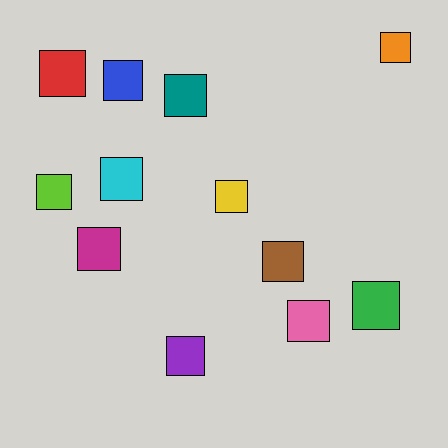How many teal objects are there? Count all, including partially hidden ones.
There is 1 teal object.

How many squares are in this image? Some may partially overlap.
There are 12 squares.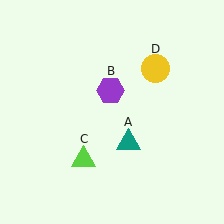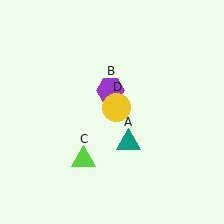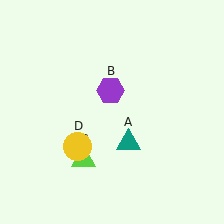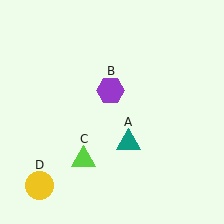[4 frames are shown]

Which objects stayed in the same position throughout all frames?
Teal triangle (object A) and purple hexagon (object B) and lime triangle (object C) remained stationary.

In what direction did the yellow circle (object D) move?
The yellow circle (object D) moved down and to the left.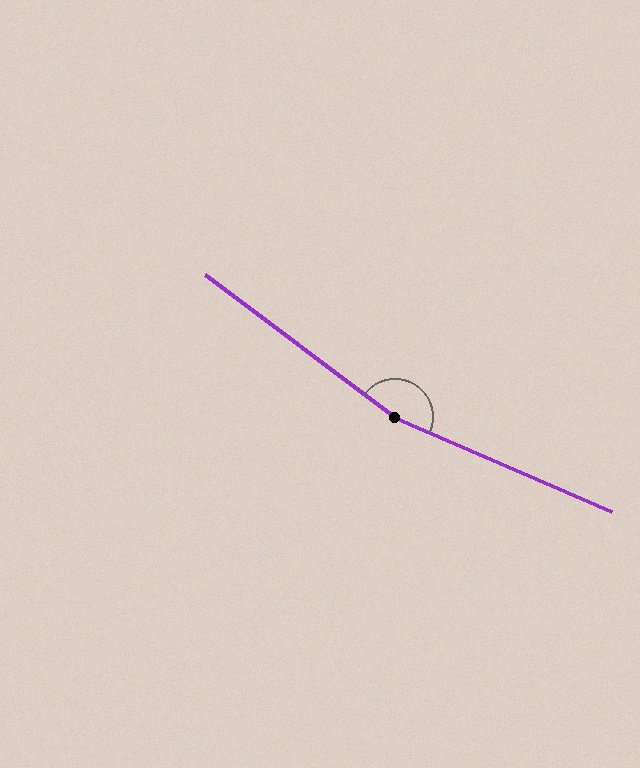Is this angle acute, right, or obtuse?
It is obtuse.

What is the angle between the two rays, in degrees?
Approximately 167 degrees.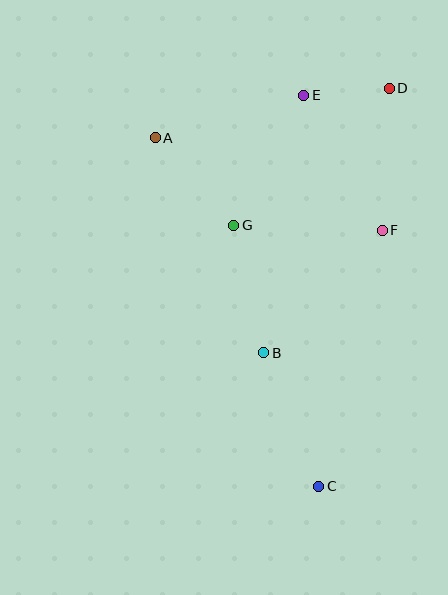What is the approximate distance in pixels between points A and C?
The distance between A and C is approximately 385 pixels.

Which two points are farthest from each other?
Points C and D are farthest from each other.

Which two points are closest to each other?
Points D and E are closest to each other.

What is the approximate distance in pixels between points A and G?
The distance between A and G is approximately 118 pixels.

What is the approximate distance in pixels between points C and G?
The distance between C and G is approximately 274 pixels.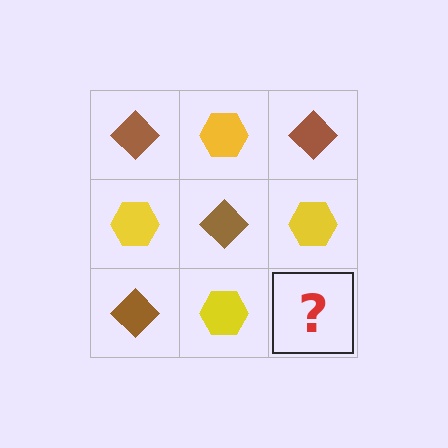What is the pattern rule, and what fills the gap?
The rule is that it alternates brown diamond and yellow hexagon in a checkerboard pattern. The gap should be filled with a brown diamond.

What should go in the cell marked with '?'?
The missing cell should contain a brown diamond.